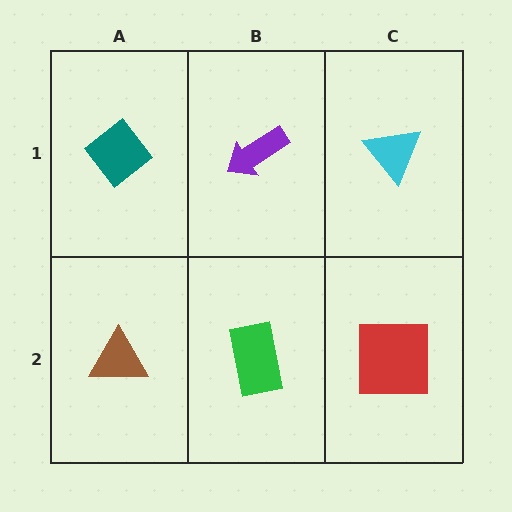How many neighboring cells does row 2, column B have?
3.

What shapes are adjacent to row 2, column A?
A teal diamond (row 1, column A), a green rectangle (row 2, column B).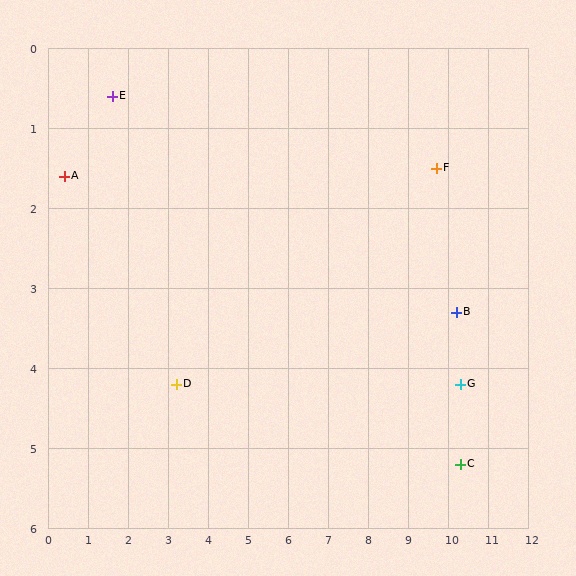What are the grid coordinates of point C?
Point C is at approximately (10.3, 5.2).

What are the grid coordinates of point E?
Point E is at approximately (1.6, 0.6).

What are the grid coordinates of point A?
Point A is at approximately (0.4, 1.6).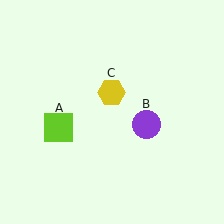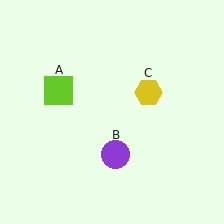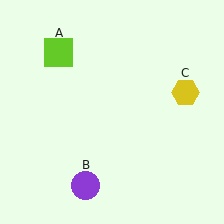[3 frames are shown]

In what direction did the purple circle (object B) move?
The purple circle (object B) moved down and to the left.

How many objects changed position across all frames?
3 objects changed position: lime square (object A), purple circle (object B), yellow hexagon (object C).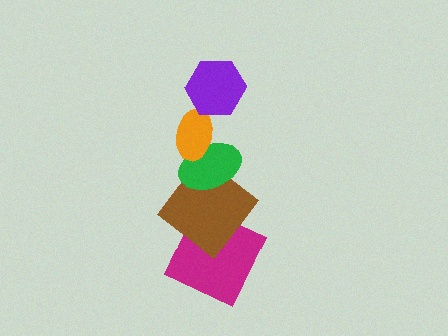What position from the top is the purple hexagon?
The purple hexagon is 1st from the top.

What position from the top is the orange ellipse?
The orange ellipse is 2nd from the top.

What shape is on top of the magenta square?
The brown diamond is on top of the magenta square.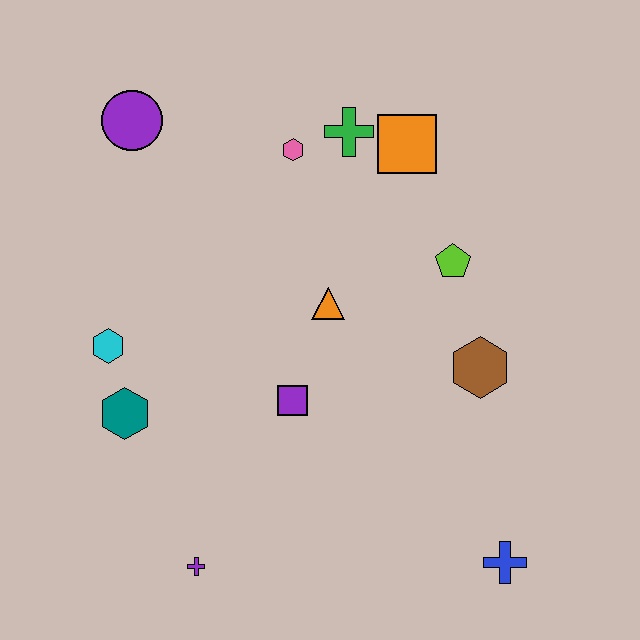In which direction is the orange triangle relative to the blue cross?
The orange triangle is above the blue cross.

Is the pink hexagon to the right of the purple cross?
Yes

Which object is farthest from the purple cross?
The orange square is farthest from the purple cross.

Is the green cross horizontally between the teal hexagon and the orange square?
Yes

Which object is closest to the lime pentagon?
The brown hexagon is closest to the lime pentagon.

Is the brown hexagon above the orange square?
No